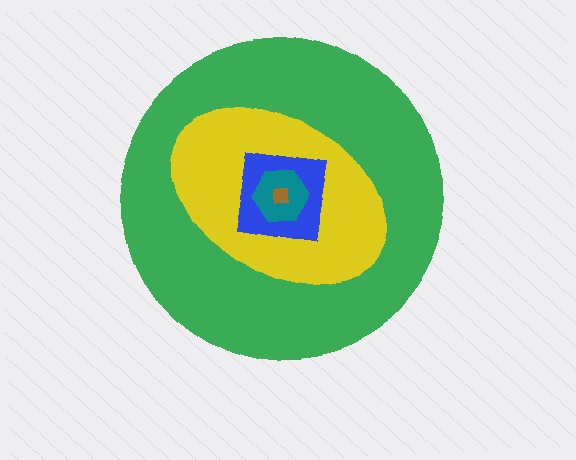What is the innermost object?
The brown square.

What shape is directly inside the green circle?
The yellow ellipse.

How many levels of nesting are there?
5.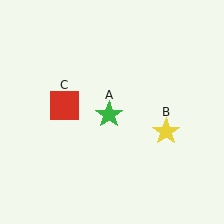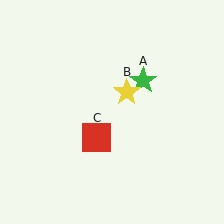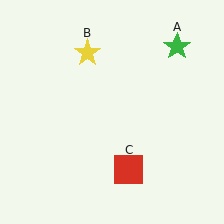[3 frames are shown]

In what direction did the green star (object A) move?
The green star (object A) moved up and to the right.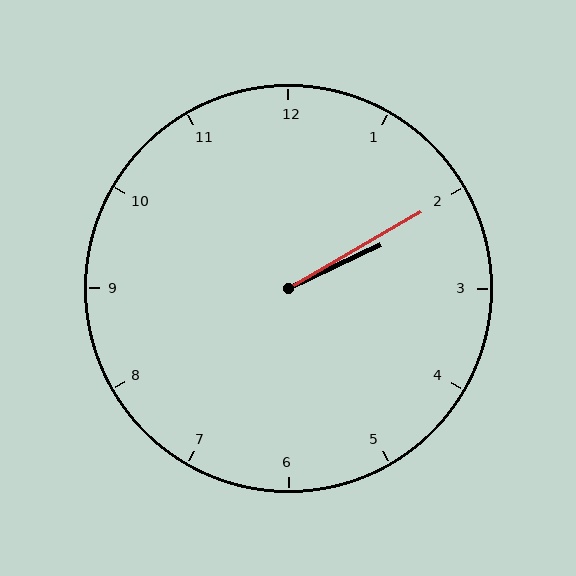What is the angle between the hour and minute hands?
Approximately 5 degrees.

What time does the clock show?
2:10.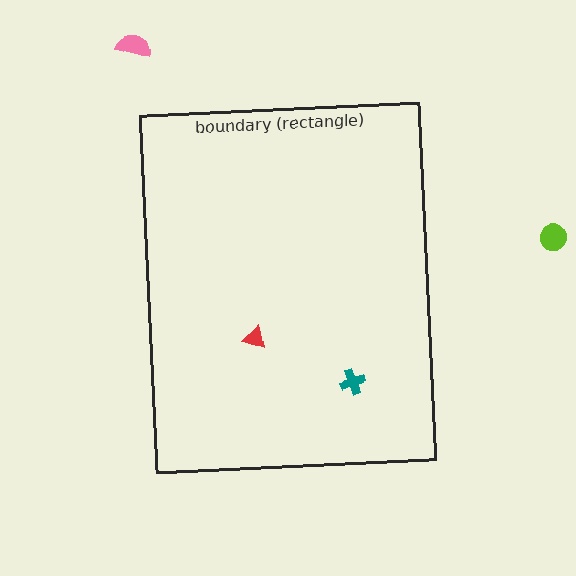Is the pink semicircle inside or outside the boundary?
Outside.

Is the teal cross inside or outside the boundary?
Inside.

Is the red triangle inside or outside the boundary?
Inside.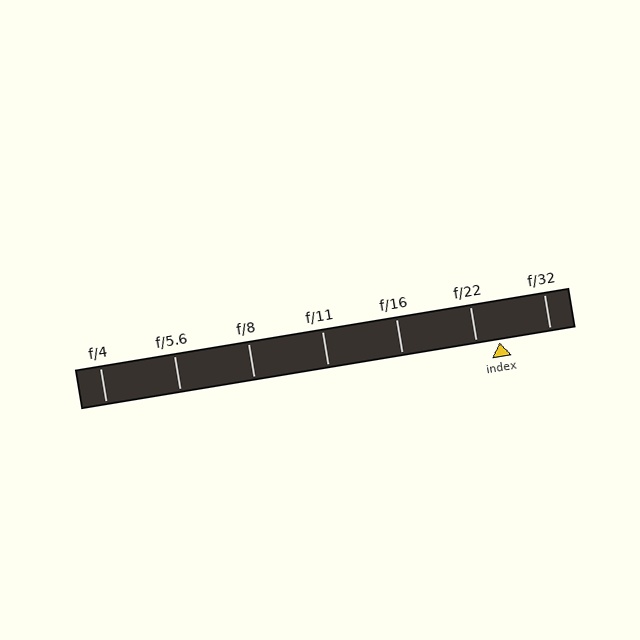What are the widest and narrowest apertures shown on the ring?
The widest aperture shown is f/4 and the narrowest is f/32.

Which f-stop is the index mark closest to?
The index mark is closest to f/22.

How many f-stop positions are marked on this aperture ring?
There are 7 f-stop positions marked.